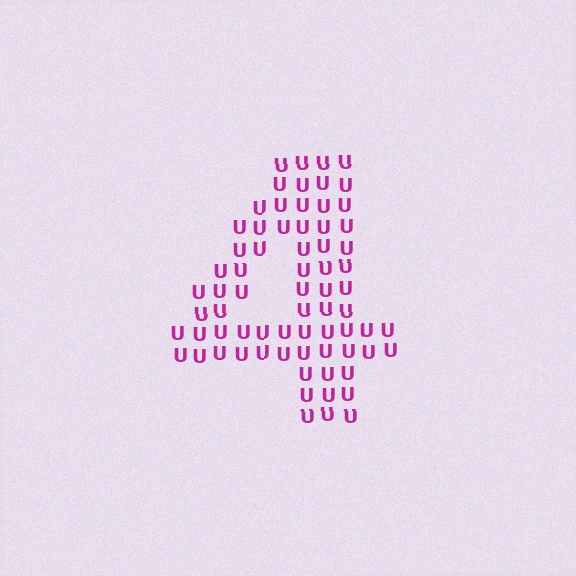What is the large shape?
The large shape is the digit 4.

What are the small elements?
The small elements are letter U's.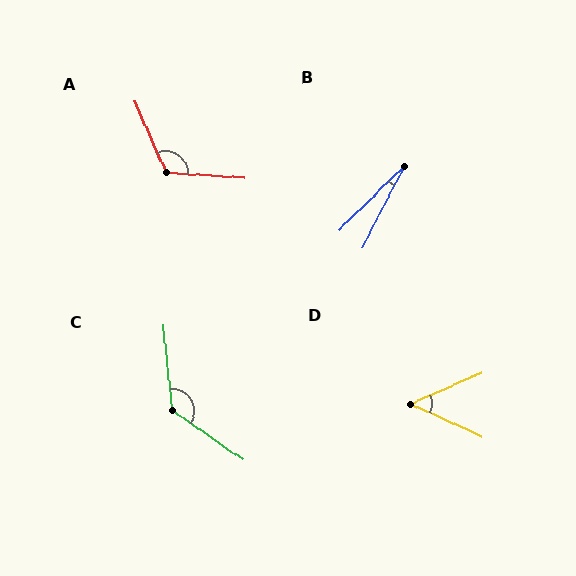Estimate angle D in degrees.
Approximately 49 degrees.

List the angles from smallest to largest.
B (18°), D (49°), A (118°), C (131°).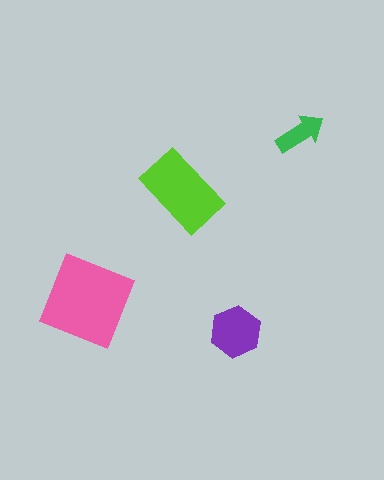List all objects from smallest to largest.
The green arrow, the purple hexagon, the lime rectangle, the pink diamond.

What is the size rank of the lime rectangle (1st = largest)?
2nd.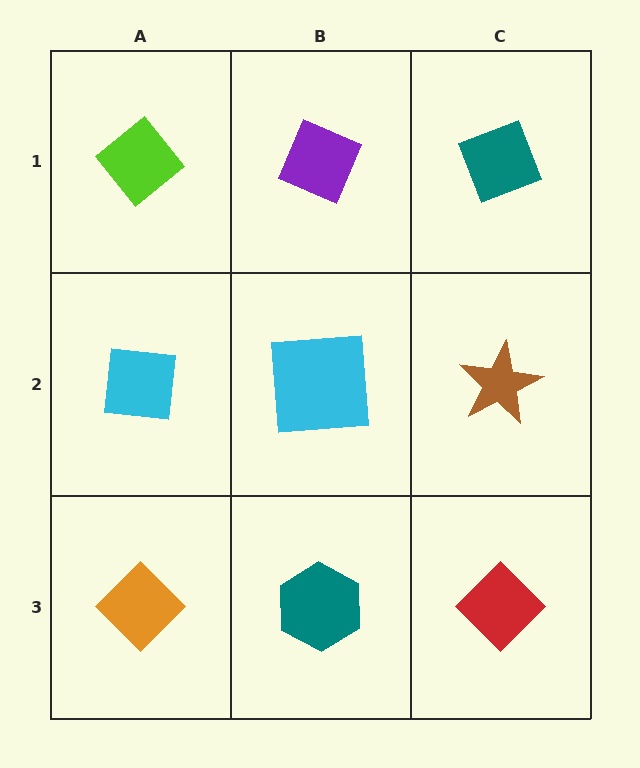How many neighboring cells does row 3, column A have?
2.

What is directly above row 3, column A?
A cyan square.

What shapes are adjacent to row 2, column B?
A purple diamond (row 1, column B), a teal hexagon (row 3, column B), a cyan square (row 2, column A), a brown star (row 2, column C).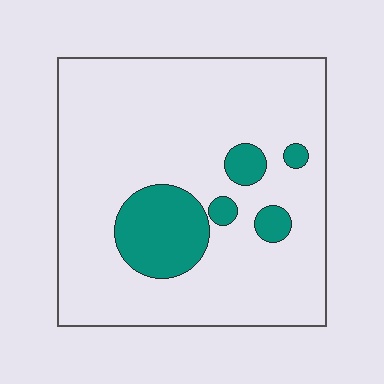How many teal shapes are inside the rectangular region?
5.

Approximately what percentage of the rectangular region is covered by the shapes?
Approximately 15%.